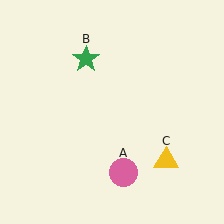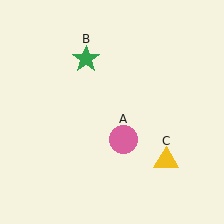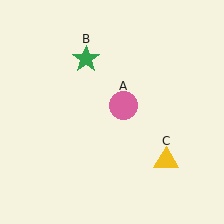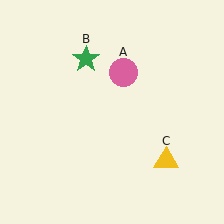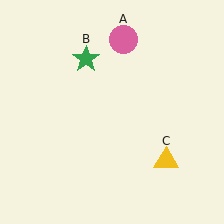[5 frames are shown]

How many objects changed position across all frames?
1 object changed position: pink circle (object A).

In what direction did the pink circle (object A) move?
The pink circle (object A) moved up.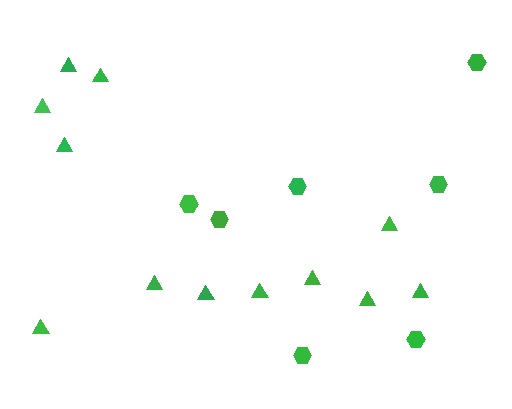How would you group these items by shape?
There are 2 groups: one group of triangles (12) and one group of hexagons (7).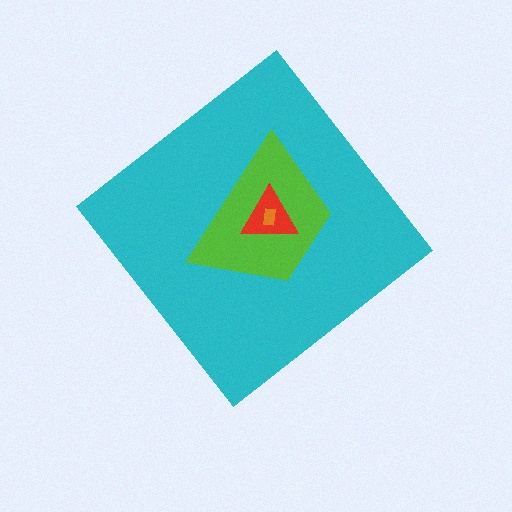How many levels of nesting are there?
4.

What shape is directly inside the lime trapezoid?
The red triangle.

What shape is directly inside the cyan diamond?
The lime trapezoid.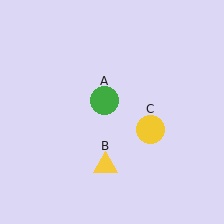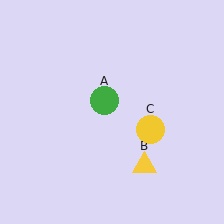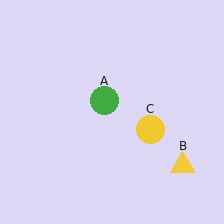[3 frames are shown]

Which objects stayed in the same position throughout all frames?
Green circle (object A) and yellow circle (object C) remained stationary.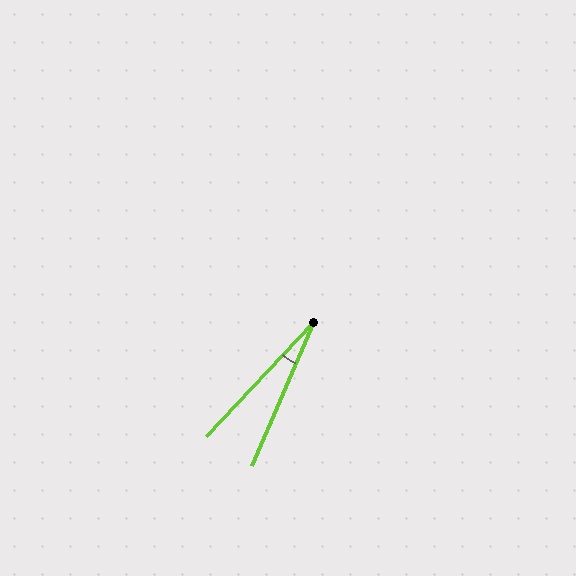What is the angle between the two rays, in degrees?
Approximately 20 degrees.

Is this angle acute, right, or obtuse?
It is acute.